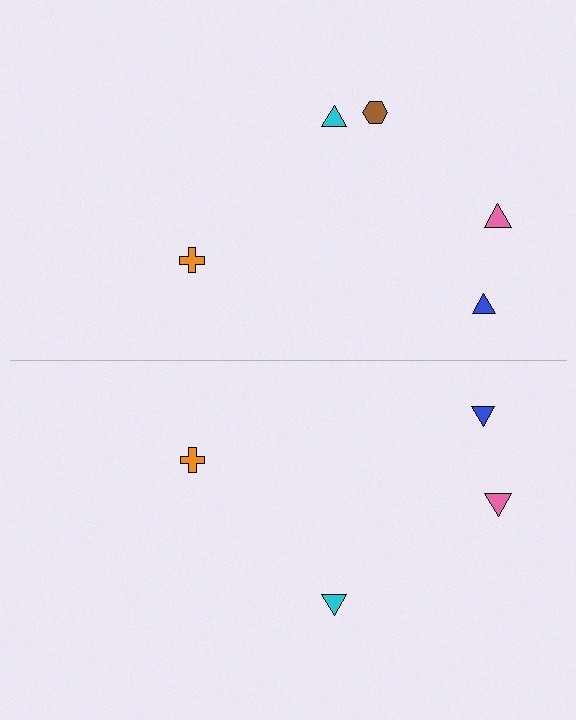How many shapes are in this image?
There are 9 shapes in this image.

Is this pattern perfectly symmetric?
No, the pattern is not perfectly symmetric. A brown hexagon is missing from the bottom side.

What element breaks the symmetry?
A brown hexagon is missing from the bottom side.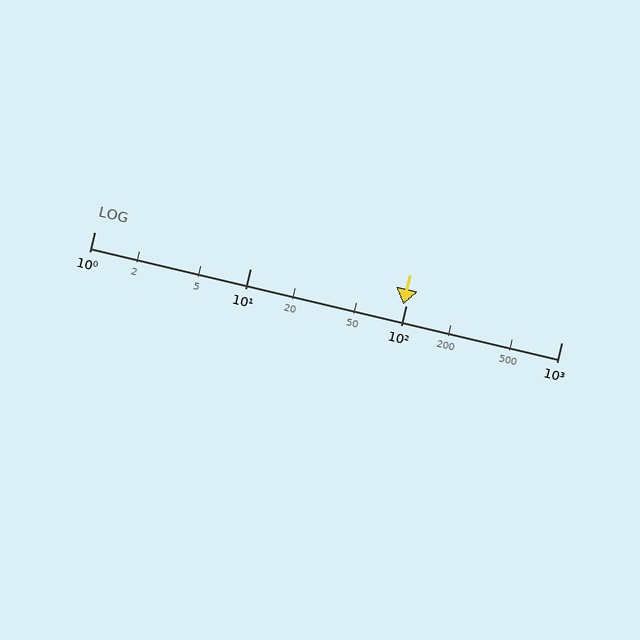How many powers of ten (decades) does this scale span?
The scale spans 3 decades, from 1 to 1000.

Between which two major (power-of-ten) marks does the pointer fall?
The pointer is between 10 and 100.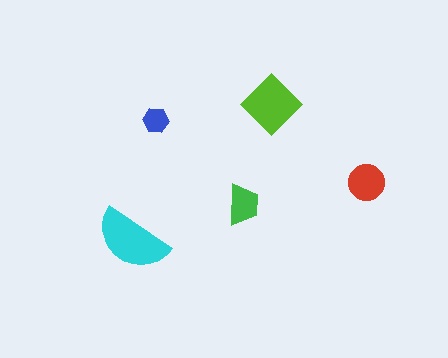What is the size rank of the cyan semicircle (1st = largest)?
1st.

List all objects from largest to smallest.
The cyan semicircle, the lime diamond, the red circle, the green trapezoid, the blue hexagon.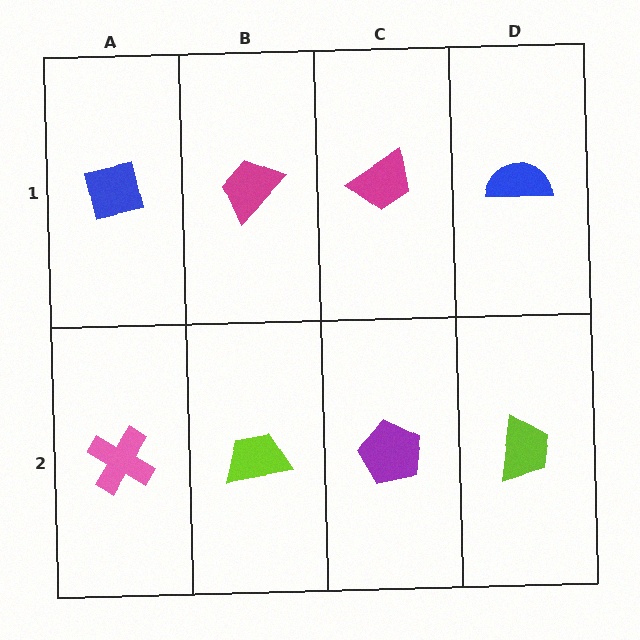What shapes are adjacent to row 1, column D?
A lime trapezoid (row 2, column D), a magenta trapezoid (row 1, column C).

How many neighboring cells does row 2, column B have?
3.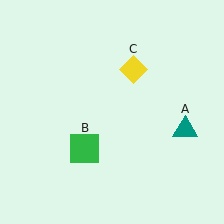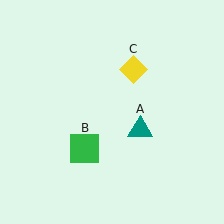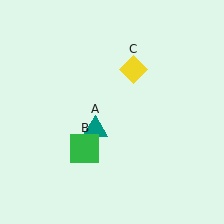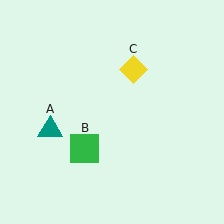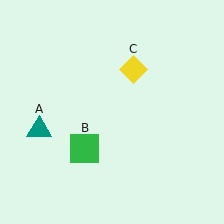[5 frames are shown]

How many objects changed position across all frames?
1 object changed position: teal triangle (object A).